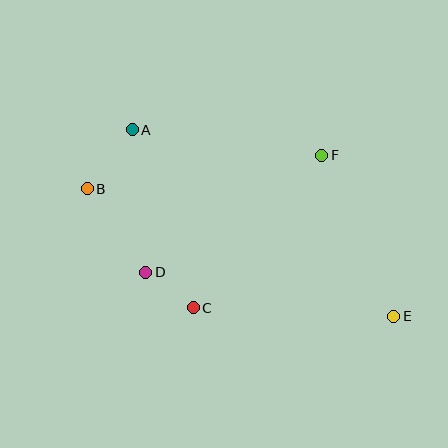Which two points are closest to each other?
Points C and D are closest to each other.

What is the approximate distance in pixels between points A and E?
The distance between A and E is approximately 321 pixels.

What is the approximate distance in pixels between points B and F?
The distance between B and F is approximately 237 pixels.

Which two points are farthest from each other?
Points B and E are farthest from each other.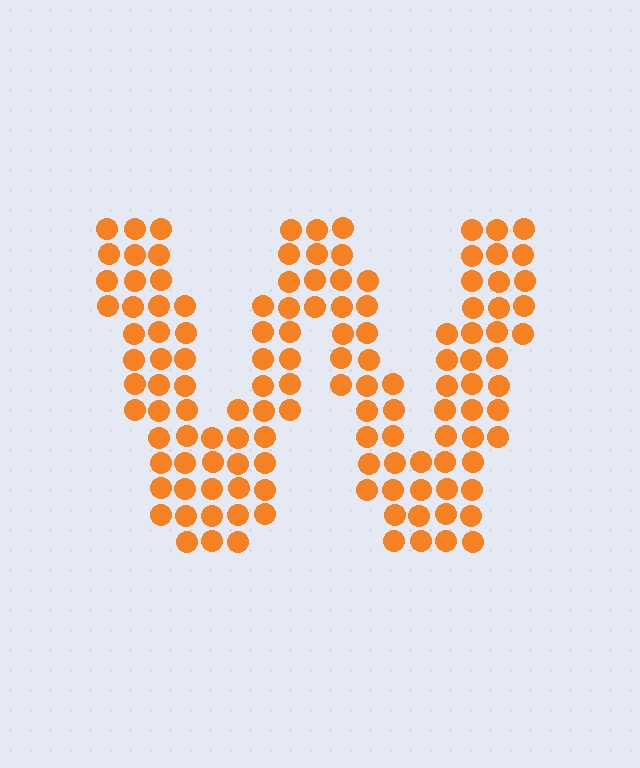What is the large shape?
The large shape is the letter W.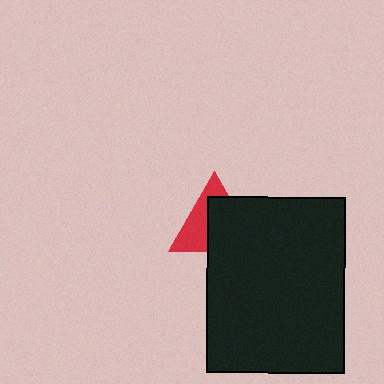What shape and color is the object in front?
The object in front is a black rectangle.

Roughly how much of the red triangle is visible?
A small part of it is visible (roughly 44%).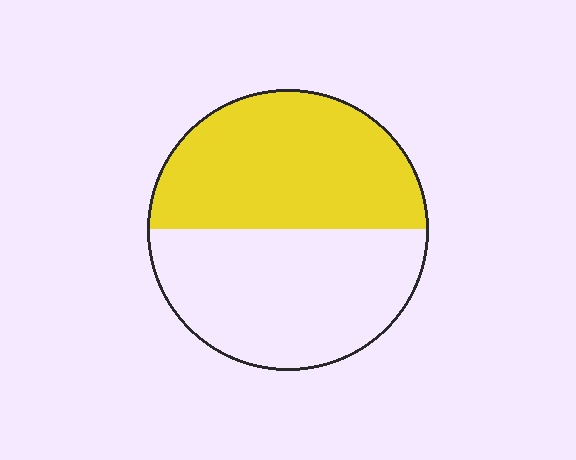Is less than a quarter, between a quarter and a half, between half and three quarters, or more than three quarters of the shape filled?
Between a quarter and a half.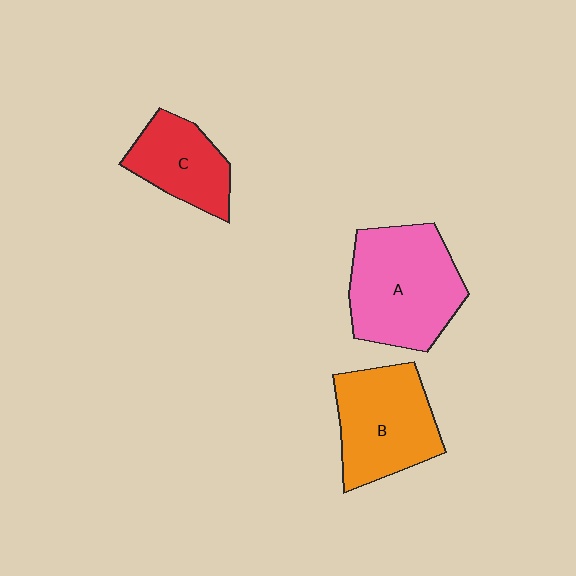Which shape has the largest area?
Shape A (pink).